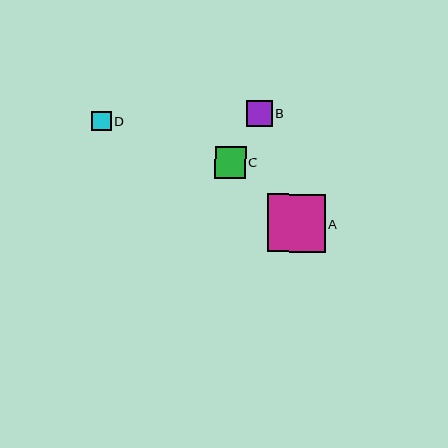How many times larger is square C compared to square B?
Square C is approximately 1.2 times the size of square B.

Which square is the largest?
Square A is the largest with a size of approximately 58 pixels.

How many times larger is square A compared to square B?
Square A is approximately 2.3 times the size of square B.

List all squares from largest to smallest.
From largest to smallest: A, C, B, D.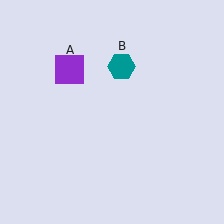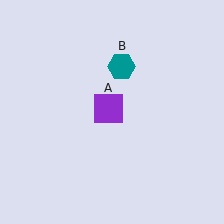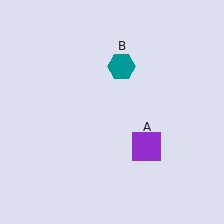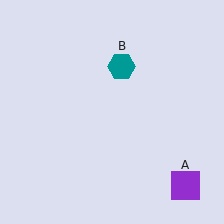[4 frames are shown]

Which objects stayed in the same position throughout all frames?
Teal hexagon (object B) remained stationary.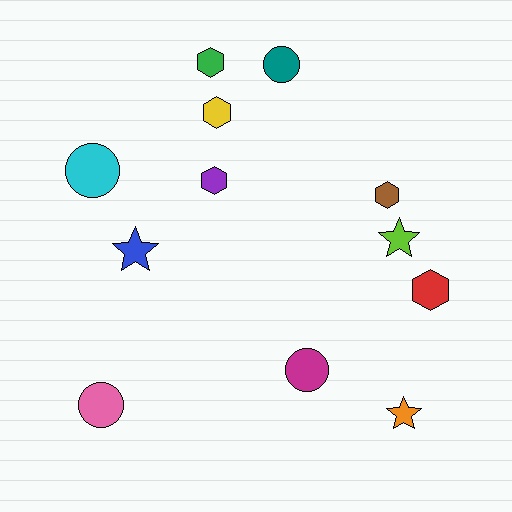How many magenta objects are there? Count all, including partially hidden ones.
There is 1 magenta object.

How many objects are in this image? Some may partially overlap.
There are 12 objects.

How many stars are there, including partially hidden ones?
There are 3 stars.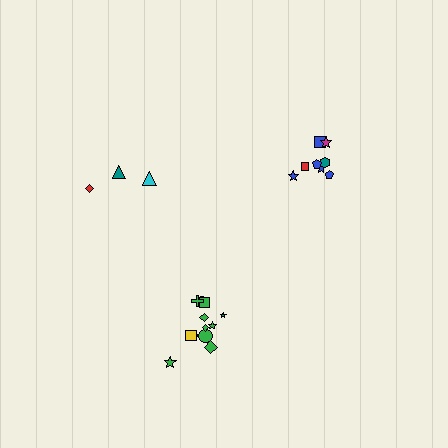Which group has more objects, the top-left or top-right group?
The top-right group.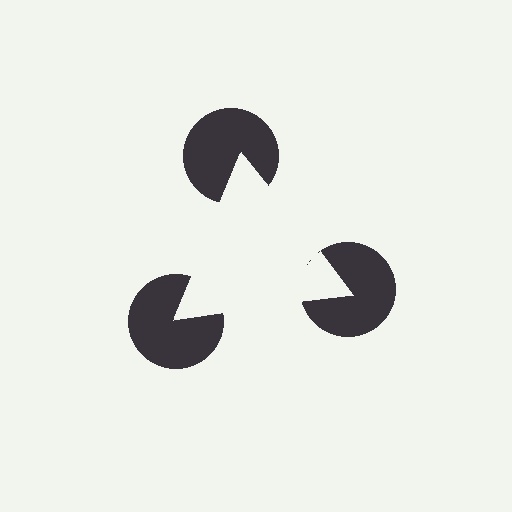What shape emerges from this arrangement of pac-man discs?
An illusory triangle — its edges are inferred from the aligned wedge cuts in the pac-man discs, not physically drawn.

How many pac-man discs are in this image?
There are 3 — one at each vertex of the illusory triangle.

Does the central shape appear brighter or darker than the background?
It typically appears slightly brighter than the background, even though no actual brightness change is drawn.